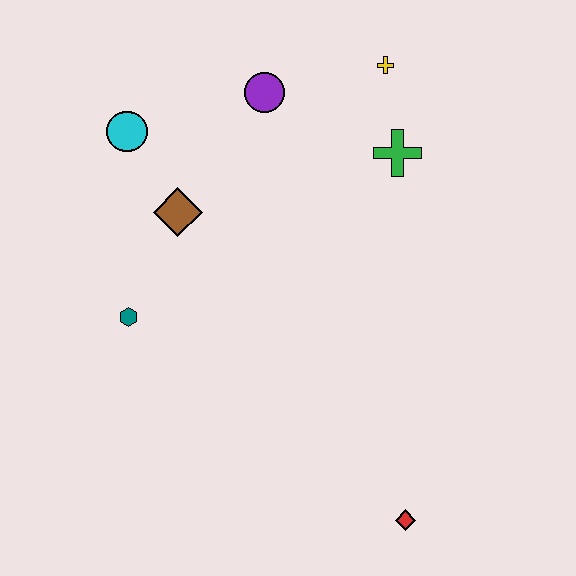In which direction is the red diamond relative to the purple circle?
The red diamond is below the purple circle.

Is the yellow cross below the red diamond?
No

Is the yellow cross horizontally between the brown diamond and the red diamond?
Yes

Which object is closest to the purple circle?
The yellow cross is closest to the purple circle.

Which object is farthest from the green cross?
The red diamond is farthest from the green cross.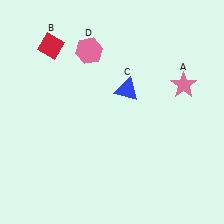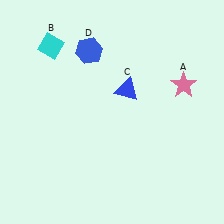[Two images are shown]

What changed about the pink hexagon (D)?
In Image 1, D is pink. In Image 2, it changed to blue.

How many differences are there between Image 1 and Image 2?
There are 2 differences between the two images.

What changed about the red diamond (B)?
In Image 1, B is red. In Image 2, it changed to cyan.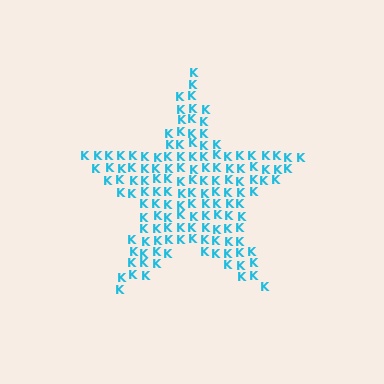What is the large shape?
The large shape is a star.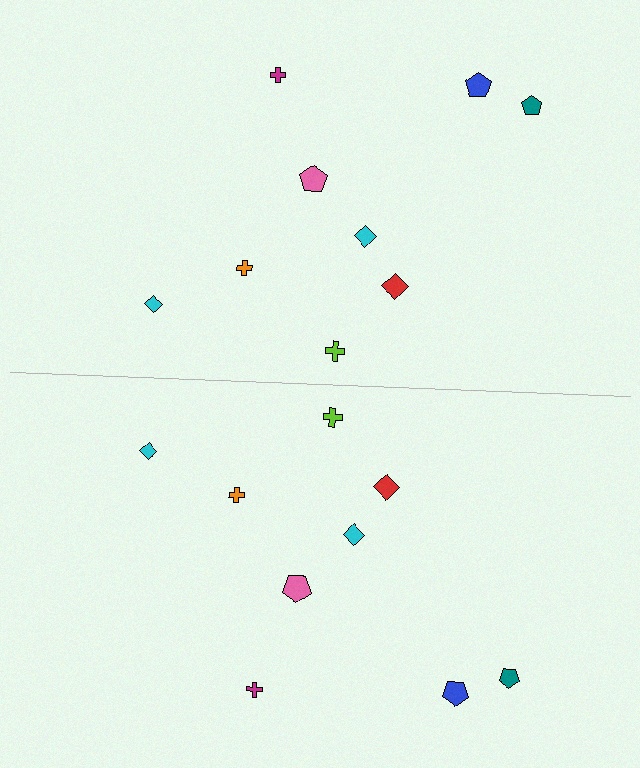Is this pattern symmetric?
Yes, this pattern has bilateral (reflection) symmetry.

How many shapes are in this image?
There are 18 shapes in this image.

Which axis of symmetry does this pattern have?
The pattern has a horizontal axis of symmetry running through the center of the image.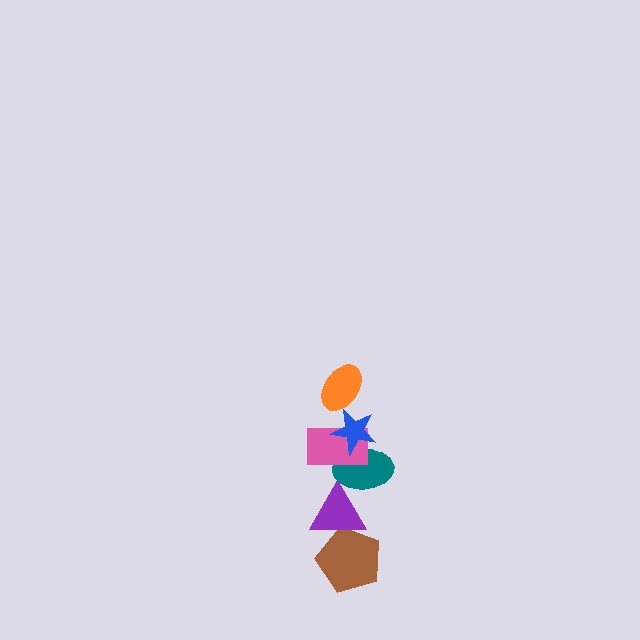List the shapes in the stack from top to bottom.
From top to bottom: the orange ellipse, the blue star, the pink rectangle, the teal ellipse, the purple triangle, the brown pentagon.